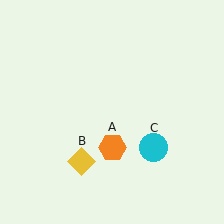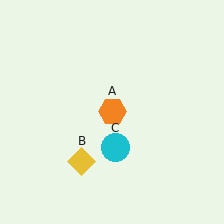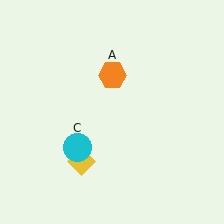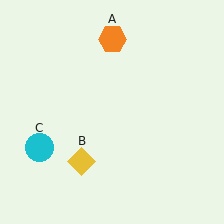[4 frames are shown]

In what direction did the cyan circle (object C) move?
The cyan circle (object C) moved left.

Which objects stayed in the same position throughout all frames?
Yellow diamond (object B) remained stationary.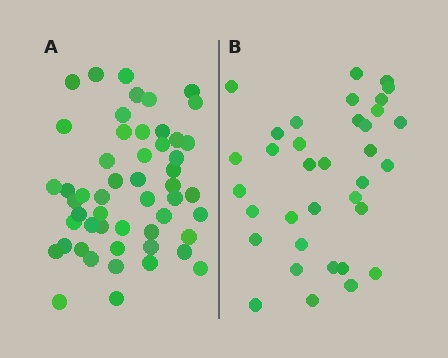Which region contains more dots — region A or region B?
Region A (the left region) has more dots.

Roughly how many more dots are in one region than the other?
Region A has approximately 15 more dots than region B.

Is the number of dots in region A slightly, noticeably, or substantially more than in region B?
Region A has substantially more. The ratio is roughly 1.5 to 1.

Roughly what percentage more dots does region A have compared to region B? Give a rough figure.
About 50% more.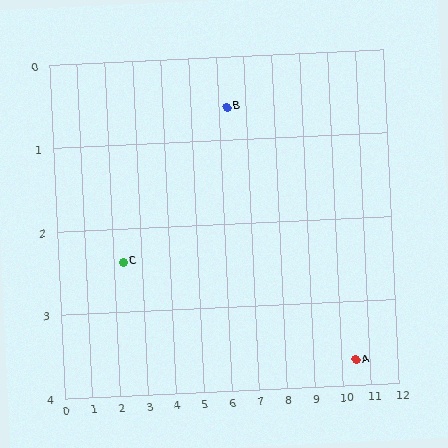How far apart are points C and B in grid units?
Points C and B are about 4.4 grid units apart.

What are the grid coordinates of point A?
Point A is at approximately (10.5, 3.7).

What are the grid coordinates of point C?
Point C is at approximately (2.3, 2.4).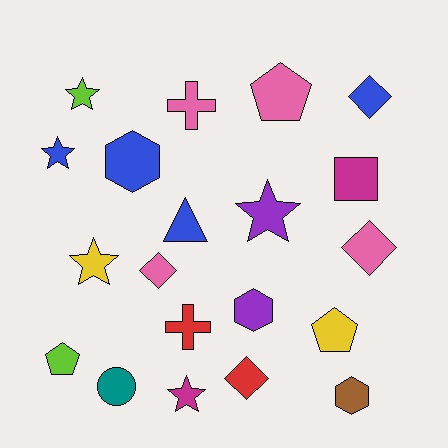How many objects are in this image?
There are 20 objects.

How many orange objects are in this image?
There are no orange objects.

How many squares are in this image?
There is 1 square.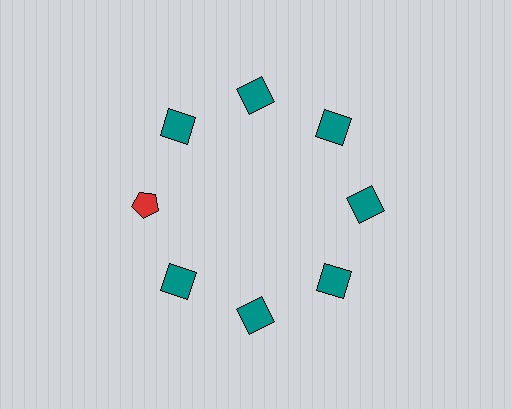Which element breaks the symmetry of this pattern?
The red pentagon at roughly the 9 o'clock position breaks the symmetry. All other shapes are teal squares.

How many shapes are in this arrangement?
There are 8 shapes arranged in a ring pattern.